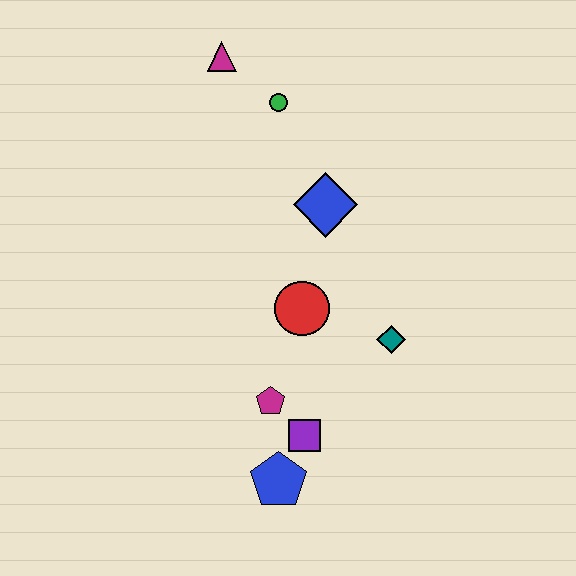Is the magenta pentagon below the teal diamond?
Yes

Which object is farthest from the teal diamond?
The magenta triangle is farthest from the teal diamond.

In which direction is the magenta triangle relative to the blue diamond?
The magenta triangle is above the blue diamond.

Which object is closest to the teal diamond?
The red circle is closest to the teal diamond.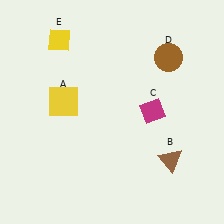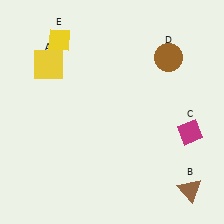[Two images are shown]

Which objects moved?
The objects that moved are: the yellow square (A), the brown triangle (B), the magenta diamond (C).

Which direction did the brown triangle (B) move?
The brown triangle (B) moved down.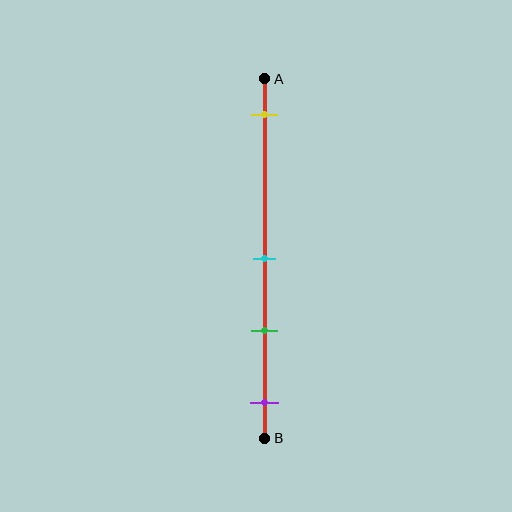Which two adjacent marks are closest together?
The cyan and green marks are the closest adjacent pair.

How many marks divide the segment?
There are 4 marks dividing the segment.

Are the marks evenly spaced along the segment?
No, the marks are not evenly spaced.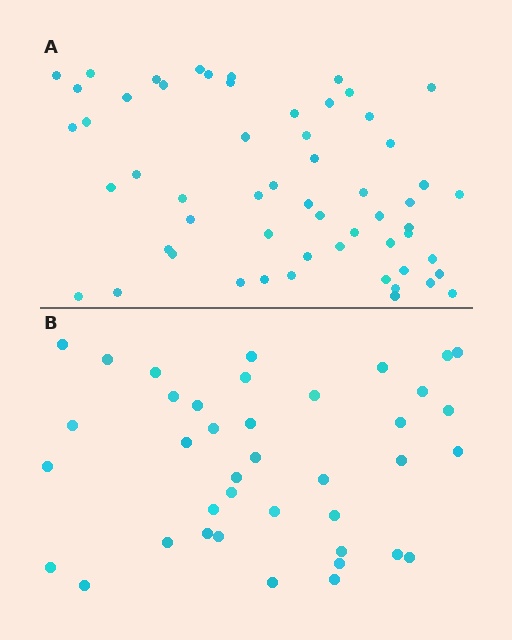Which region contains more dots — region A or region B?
Region A (the top region) has more dots.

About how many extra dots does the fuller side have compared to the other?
Region A has approximately 20 more dots than region B.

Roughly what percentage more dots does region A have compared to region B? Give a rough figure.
About 45% more.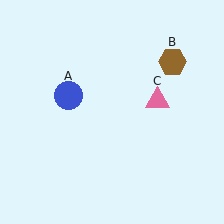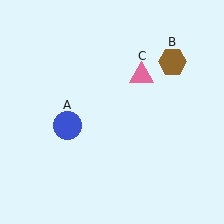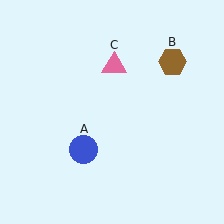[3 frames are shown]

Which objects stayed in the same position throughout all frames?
Brown hexagon (object B) remained stationary.